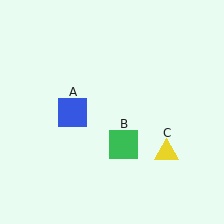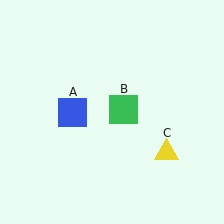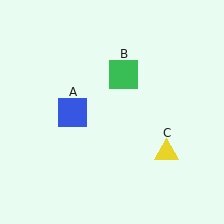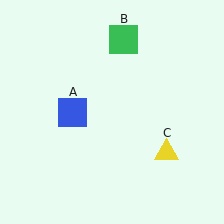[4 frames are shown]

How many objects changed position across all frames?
1 object changed position: green square (object B).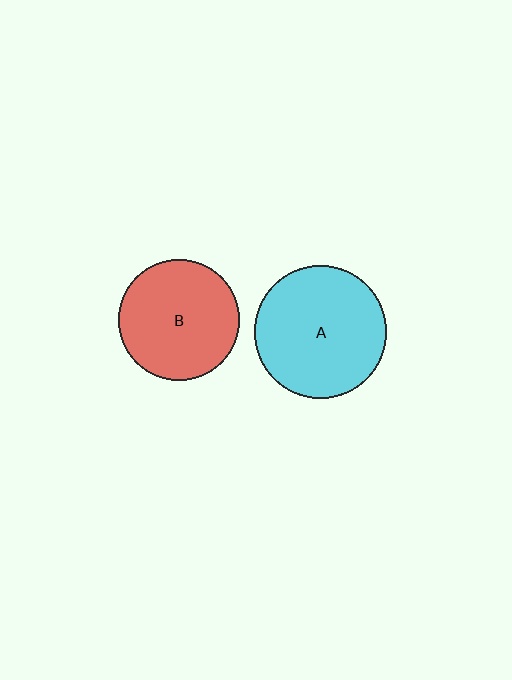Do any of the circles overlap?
No, none of the circles overlap.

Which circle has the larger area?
Circle A (cyan).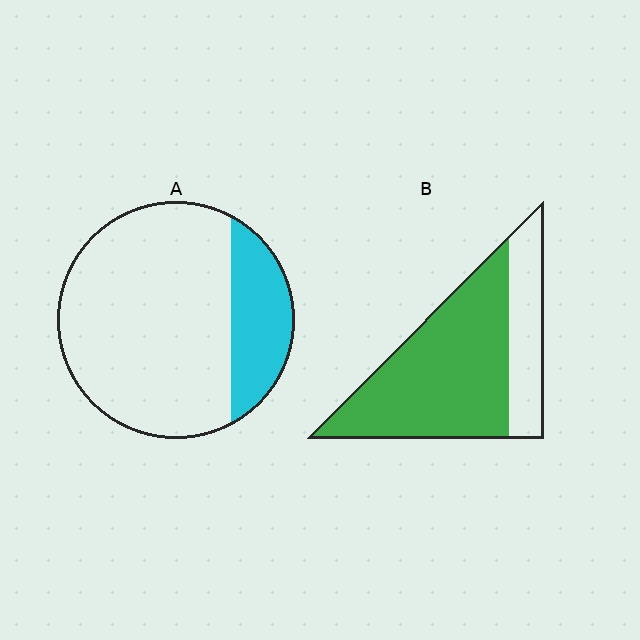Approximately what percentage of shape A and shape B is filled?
A is approximately 20% and B is approximately 75%.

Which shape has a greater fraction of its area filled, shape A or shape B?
Shape B.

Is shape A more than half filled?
No.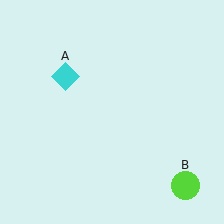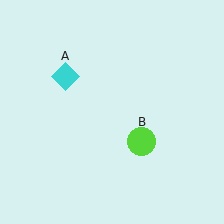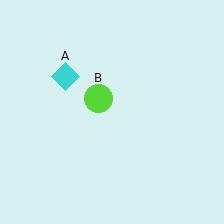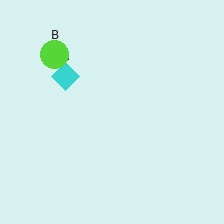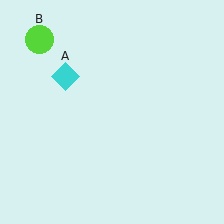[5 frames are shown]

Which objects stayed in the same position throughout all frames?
Cyan diamond (object A) remained stationary.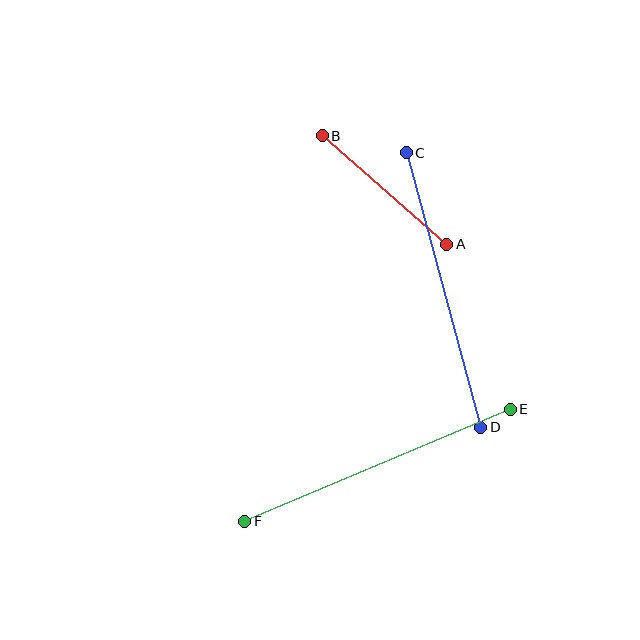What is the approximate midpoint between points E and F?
The midpoint is at approximately (378, 465) pixels.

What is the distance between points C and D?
The distance is approximately 284 pixels.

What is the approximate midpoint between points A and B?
The midpoint is at approximately (384, 190) pixels.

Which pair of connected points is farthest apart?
Points E and F are farthest apart.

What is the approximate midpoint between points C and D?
The midpoint is at approximately (443, 290) pixels.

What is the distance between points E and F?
The distance is approximately 288 pixels.